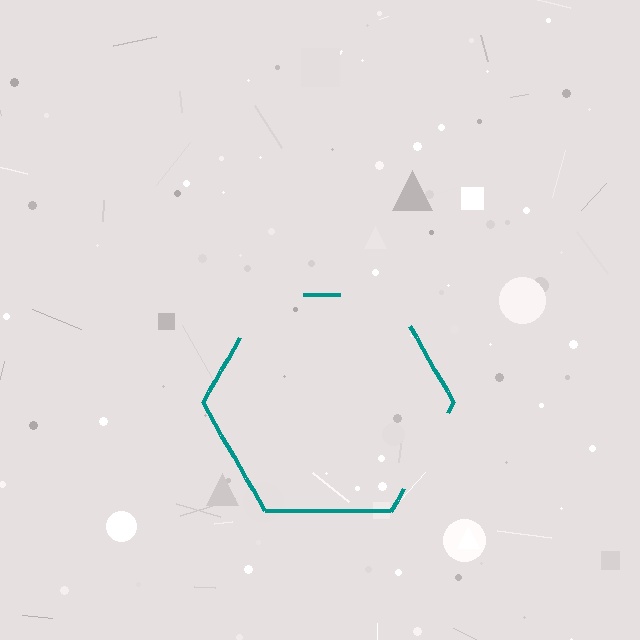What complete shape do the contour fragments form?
The contour fragments form a hexagon.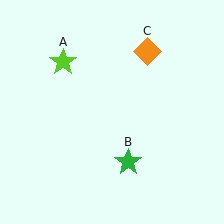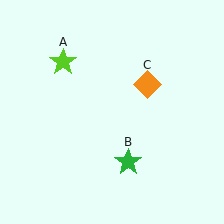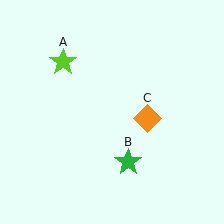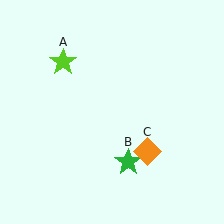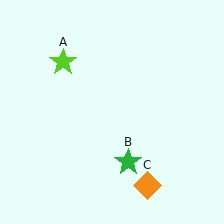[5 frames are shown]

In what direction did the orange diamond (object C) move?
The orange diamond (object C) moved down.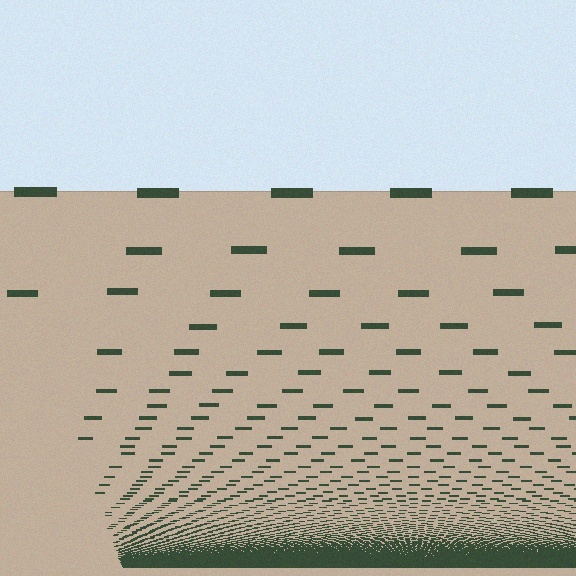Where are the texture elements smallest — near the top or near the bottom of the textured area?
Near the bottom.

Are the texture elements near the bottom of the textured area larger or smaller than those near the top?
Smaller. The gradient is inverted — elements near the bottom are smaller and denser.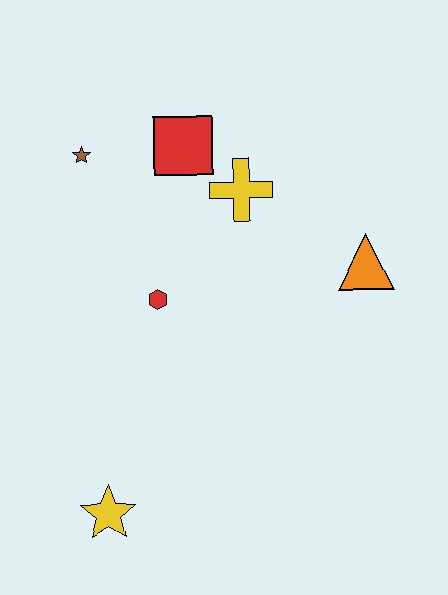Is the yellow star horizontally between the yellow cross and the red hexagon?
No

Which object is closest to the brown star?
The red square is closest to the brown star.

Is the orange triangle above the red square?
No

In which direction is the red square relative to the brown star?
The red square is to the right of the brown star.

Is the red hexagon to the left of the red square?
Yes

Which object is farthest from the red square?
The yellow star is farthest from the red square.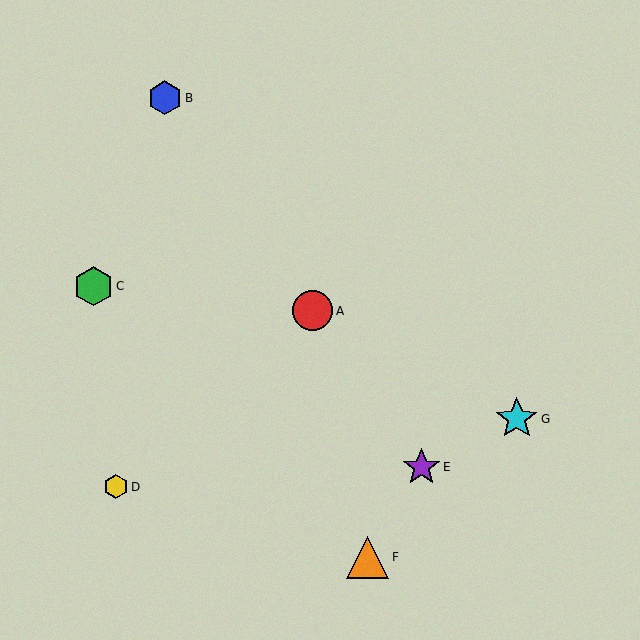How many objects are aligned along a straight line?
3 objects (A, B, E) are aligned along a straight line.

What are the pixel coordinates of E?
Object E is at (421, 467).